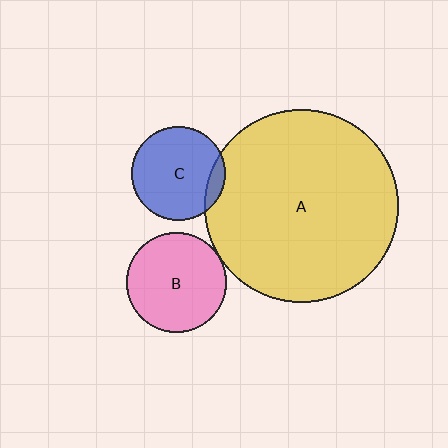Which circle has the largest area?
Circle A (yellow).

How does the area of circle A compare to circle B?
Approximately 3.7 times.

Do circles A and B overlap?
Yes.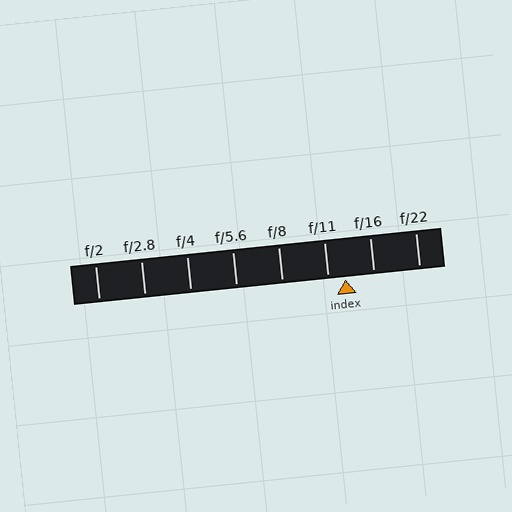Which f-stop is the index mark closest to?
The index mark is closest to f/11.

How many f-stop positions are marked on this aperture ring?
There are 8 f-stop positions marked.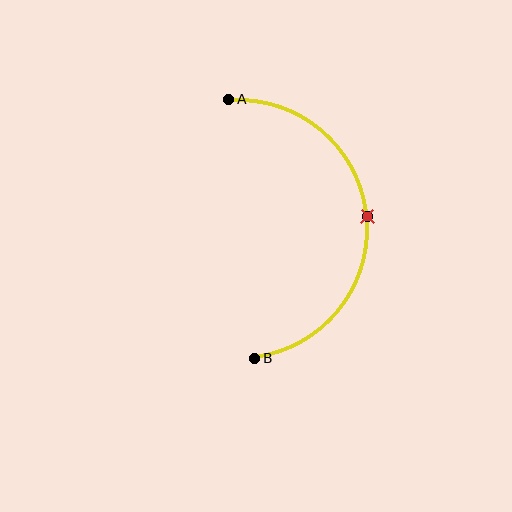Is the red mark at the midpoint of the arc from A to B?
Yes. The red mark lies on the arc at equal arc-length from both A and B — it is the arc midpoint.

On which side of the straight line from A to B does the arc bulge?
The arc bulges to the right of the straight line connecting A and B.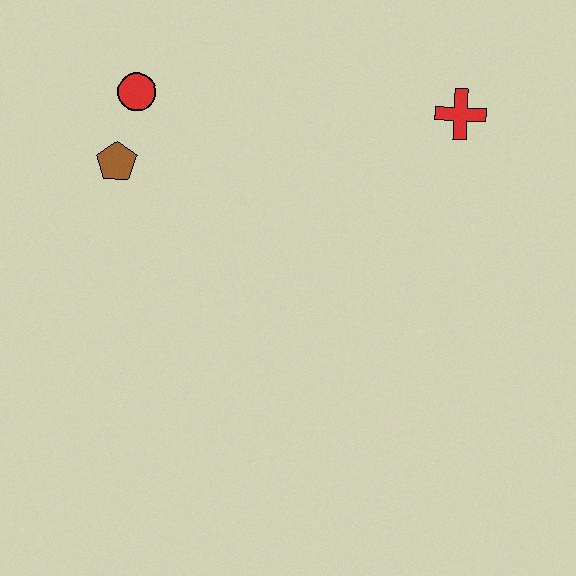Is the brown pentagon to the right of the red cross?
No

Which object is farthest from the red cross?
The brown pentagon is farthest from the red cross.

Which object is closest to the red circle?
The brown pentagon is closest to the red circle.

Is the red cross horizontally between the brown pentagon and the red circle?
No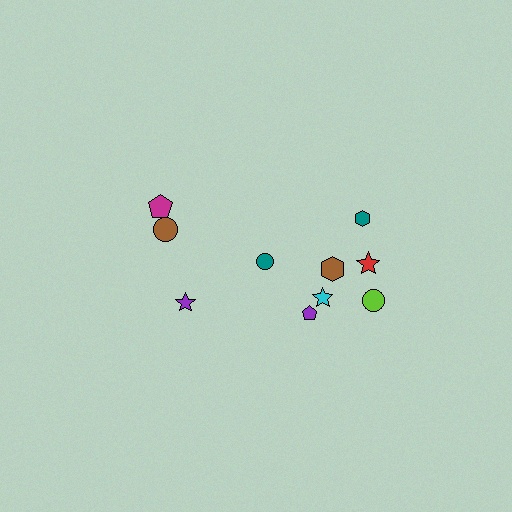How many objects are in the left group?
There are 3 objects.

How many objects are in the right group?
There are 7 objects.